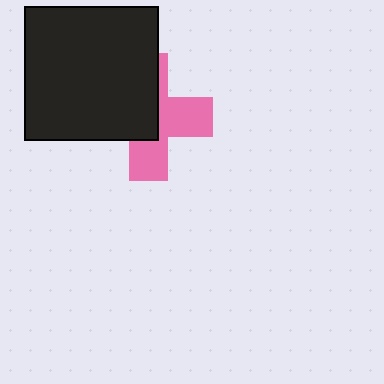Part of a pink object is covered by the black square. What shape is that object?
It is a cross.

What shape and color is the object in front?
The object in front is a black square.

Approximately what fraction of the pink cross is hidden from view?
Roughly 52% of the pink cross is hidden behind the black square.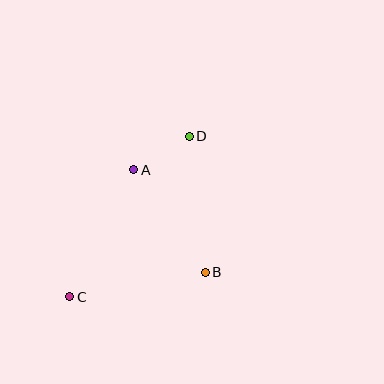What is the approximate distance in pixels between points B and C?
The distance between B and C is approximately 137 pixels.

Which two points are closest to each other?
Points A and D are closest to each other.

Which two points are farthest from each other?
Points C and D are farthest from each other.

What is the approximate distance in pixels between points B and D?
The distance between B and D is approximately 137 pixels.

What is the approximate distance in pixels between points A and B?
The distance between A and B is approximately 125 pixels.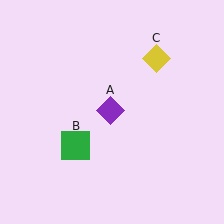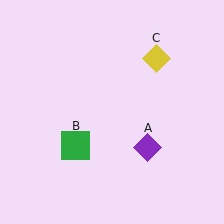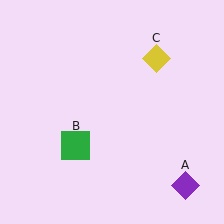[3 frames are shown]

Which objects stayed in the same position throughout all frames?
Green square (object B) and yellow diamond (object C) remained stationary.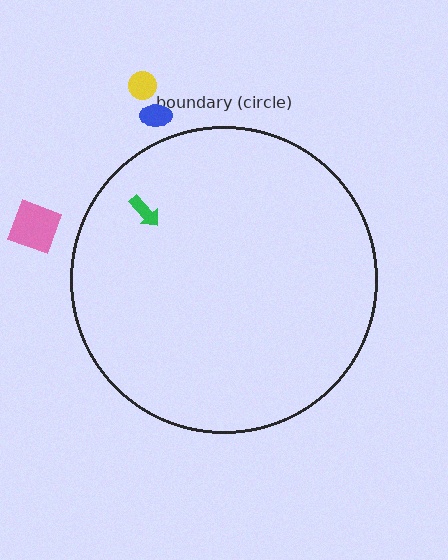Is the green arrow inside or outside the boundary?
Inside.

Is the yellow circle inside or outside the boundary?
Outside.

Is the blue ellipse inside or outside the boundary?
Outside.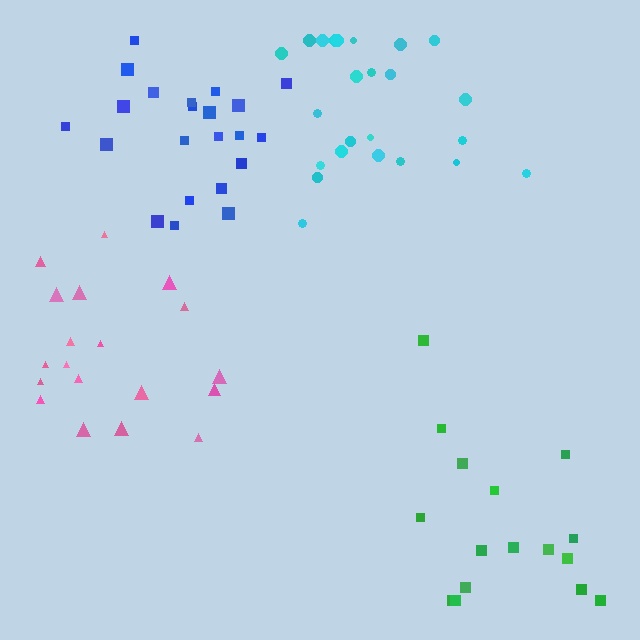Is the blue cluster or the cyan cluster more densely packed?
Blue.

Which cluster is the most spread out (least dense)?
Green.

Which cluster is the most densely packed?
Blue.